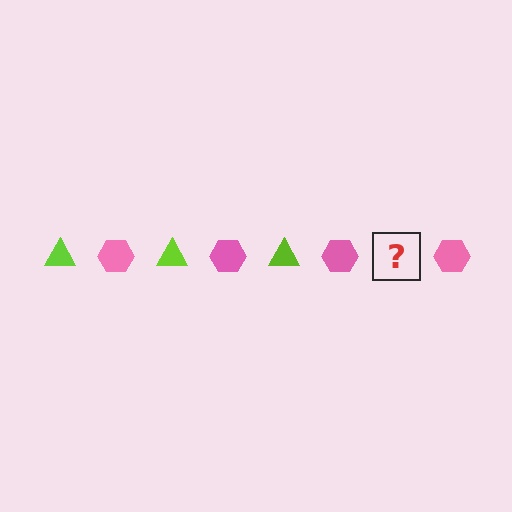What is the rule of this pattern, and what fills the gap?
The rule is that the pattern alternates between lime triangle and pink hexagon. The gap should be filled with a lime triangle.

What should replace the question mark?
The question mark should be replaced with a lime triangle.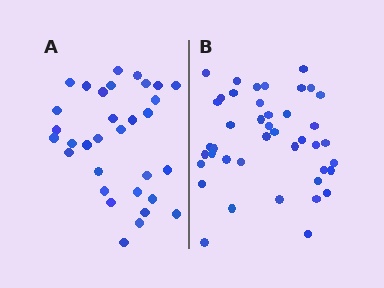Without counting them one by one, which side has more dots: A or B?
Region B (the right region) has more dots.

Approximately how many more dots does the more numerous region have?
Region B has roughly 10 or so more dots than region A.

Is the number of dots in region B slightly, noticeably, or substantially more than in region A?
Region B has noticeably more, but not dramatically so. The ratio is roughly 1.3 to 1.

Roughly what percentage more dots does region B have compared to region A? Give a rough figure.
About 30% more.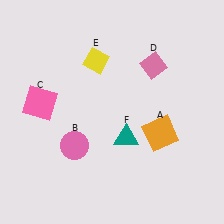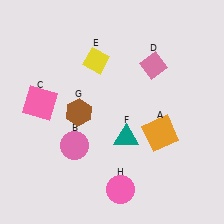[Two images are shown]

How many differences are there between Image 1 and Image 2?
There are 2 differences between the two images.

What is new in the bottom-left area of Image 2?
A brown hexagon (G) was added in the bottom-left area of Image 2.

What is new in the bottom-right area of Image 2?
A pink circle (H) was added in the bottom-right area of Image 2.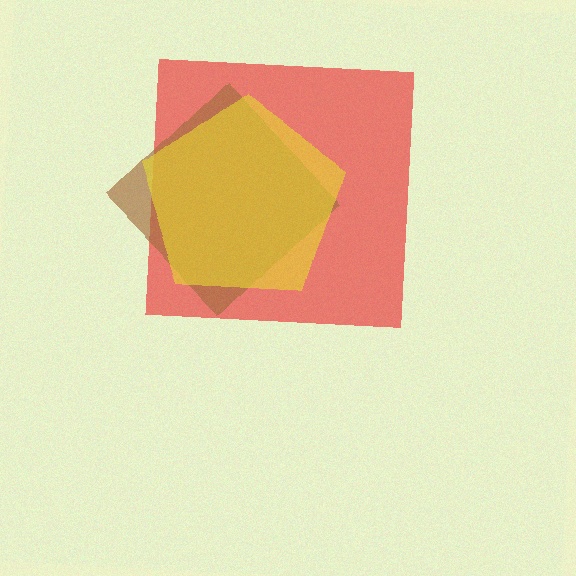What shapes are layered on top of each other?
The layered shapes are: a red square, a brown diamond, a yellow pentagon.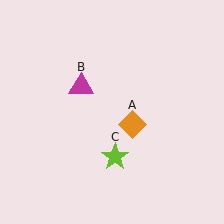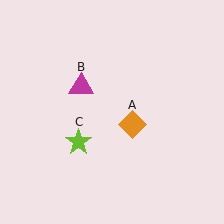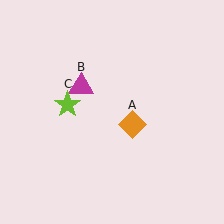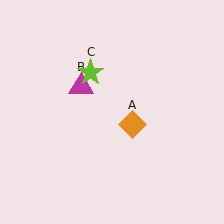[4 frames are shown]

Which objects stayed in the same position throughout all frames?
Orange diamond (object A) and magenta triangle (object B) remained stationary.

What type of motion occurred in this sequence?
The lime star (object C) rotated clockwise around the center of the scene.